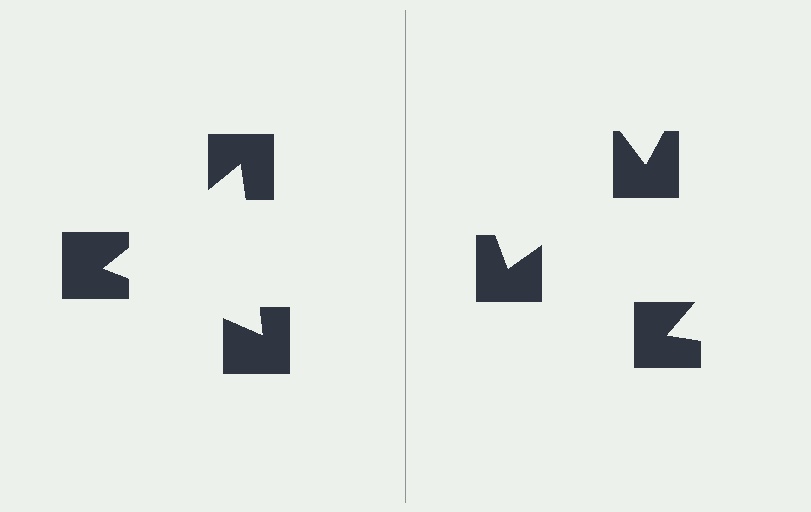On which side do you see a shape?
An illusory triangle appears on the left side. On the right side the wedge cuts are rotated, so no coherent shape forms.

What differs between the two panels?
The notched squares are positioned identically on both sides; only the wedge orientations differ. On the left they align to a triangle; on the right they are misaligned.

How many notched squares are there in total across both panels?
6 — 3 on each side.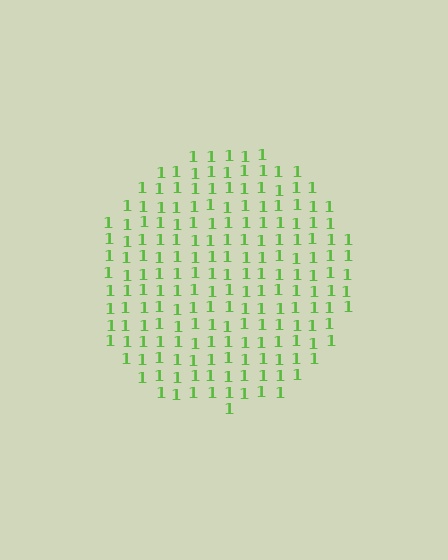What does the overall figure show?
The overall figure shows a circle.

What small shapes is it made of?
It is made of small digit 1's.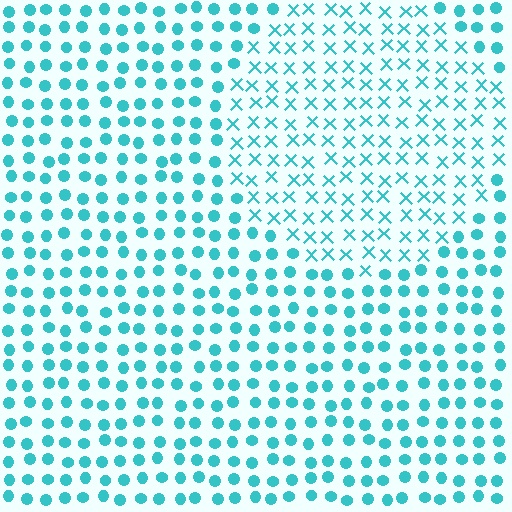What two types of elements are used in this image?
The image uses X marks inside the circle region and circles outside it.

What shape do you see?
I see a circle.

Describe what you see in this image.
The image is filled with small cyan elements arranged in a uniform grid. A circle-shaped region contains X marks, while the surrounding area contains circles. The boundary is defined purely by the change in element shape.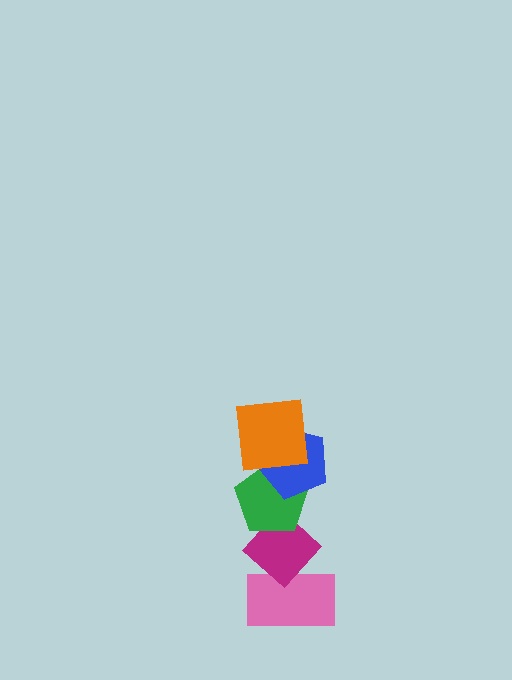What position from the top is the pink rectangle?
The pink rectangle is 5th from the top.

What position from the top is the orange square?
The orange square is 1st from the top.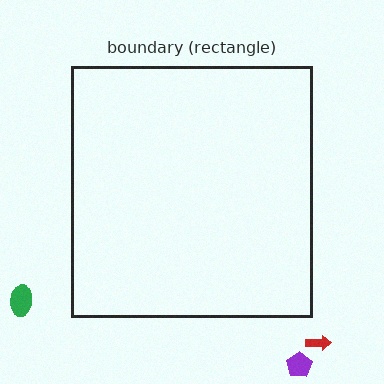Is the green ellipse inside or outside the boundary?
Outside.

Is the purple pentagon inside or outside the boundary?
Outside.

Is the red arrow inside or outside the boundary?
Outside.